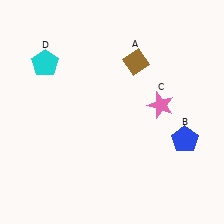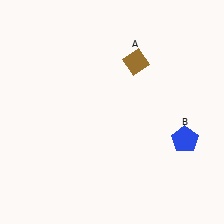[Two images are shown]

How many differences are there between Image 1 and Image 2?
There are 2 differences between the two images.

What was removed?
The cyan pentagon (D), the pink star (C) were removed in Image 2.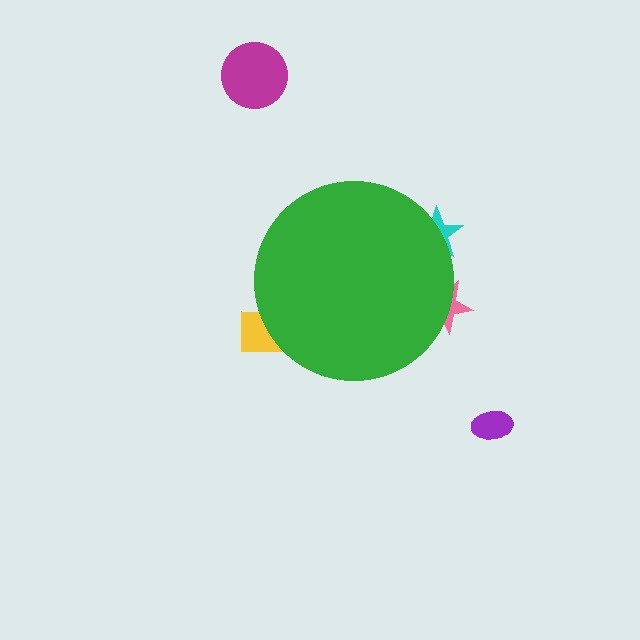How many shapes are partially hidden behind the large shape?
3 shapes are partially hidden.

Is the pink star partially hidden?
Yes, the pink star is partially hidden behind the green circle.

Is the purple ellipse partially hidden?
No, the purple ellipse is fully visible.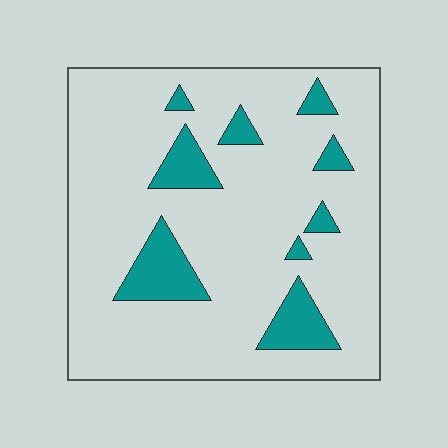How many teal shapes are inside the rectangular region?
9.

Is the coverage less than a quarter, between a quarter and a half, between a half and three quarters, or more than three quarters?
Less than a quarter.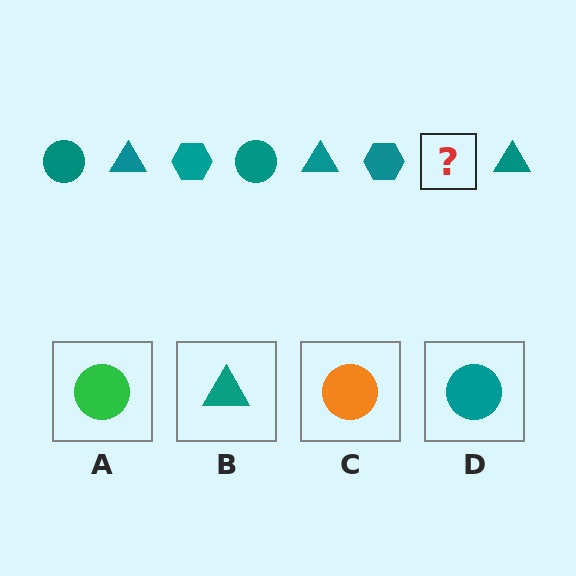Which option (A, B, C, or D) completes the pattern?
D.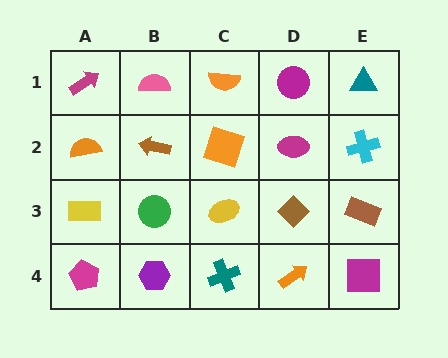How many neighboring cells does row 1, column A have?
2.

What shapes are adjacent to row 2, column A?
A magenta arrow (row 1, column A), a yellow rectangle (row 3, column A), a brown arrow (row 2, column B).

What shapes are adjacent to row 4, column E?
A brown rectangle (row 3, column E), an orange arrow (row 4, column D).